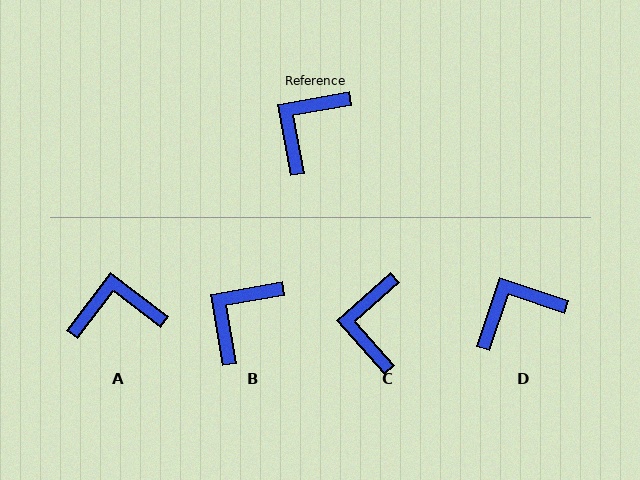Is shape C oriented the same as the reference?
No, it is off by about 31 degrees.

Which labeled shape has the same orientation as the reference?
B.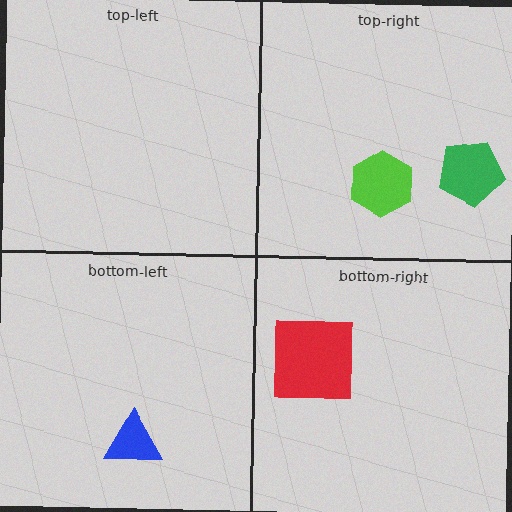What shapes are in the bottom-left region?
The blue triangle.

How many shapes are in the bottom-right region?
1.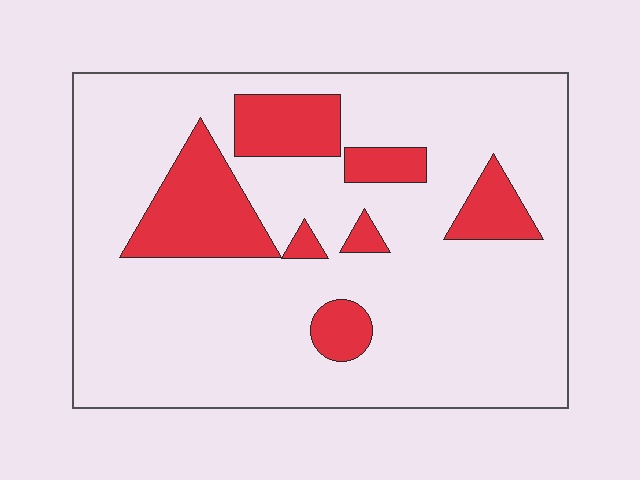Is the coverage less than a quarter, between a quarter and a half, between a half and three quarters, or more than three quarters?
Less than a quarter.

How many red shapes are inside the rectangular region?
7.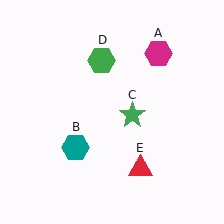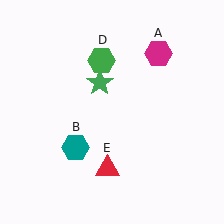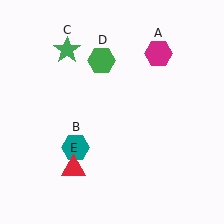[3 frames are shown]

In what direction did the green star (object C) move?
The green star (object C) moved up and to the left.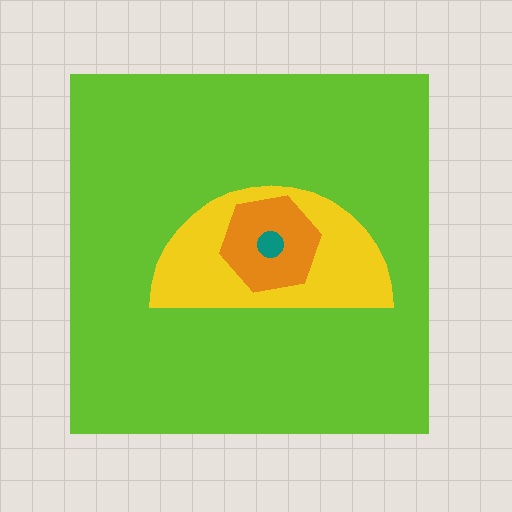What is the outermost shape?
The lime square.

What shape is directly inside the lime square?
The yellow semicircle.